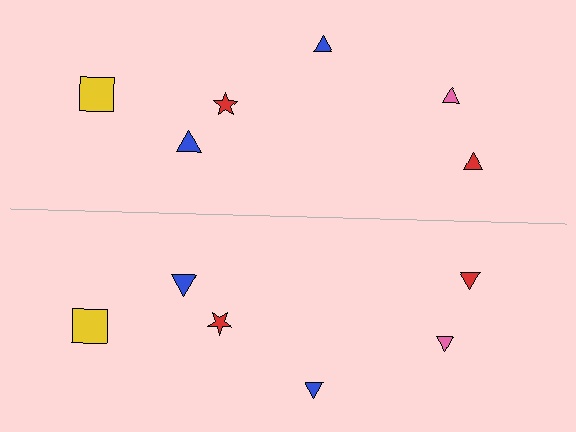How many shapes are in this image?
There are 12 shapes in this image.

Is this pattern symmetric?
Yes, this pattern has bilateral (reflection) symmetry.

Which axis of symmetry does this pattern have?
The pattern has a horizontal axis of symmetry running through the center of the image.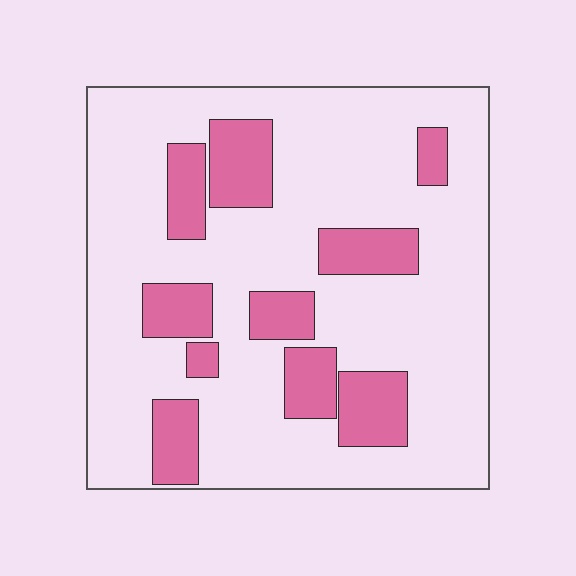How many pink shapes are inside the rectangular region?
10.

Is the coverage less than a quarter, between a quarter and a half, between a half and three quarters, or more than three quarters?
Less than a quarter.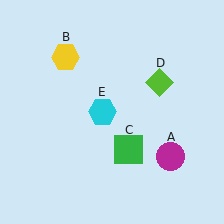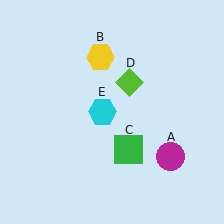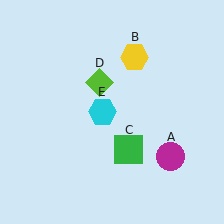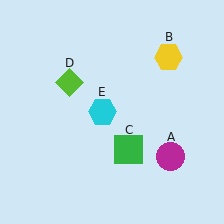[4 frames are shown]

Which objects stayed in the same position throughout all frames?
Magenta circle (object A) and green square (object C) and cyan hexagon (object E) remained stationary.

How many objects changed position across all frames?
2 objects changed position: yellow hexagon (object B), lime diamond (object D).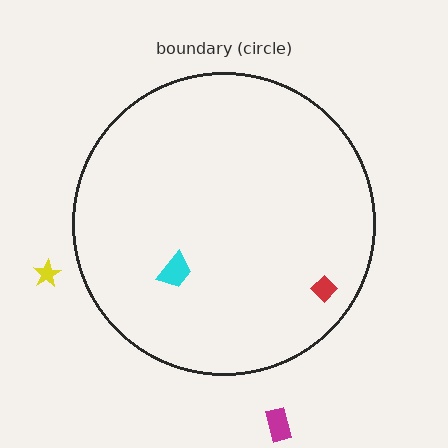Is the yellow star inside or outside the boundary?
Outside.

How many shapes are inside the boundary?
2 inside, 2 outside.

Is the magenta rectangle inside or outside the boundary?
Outside.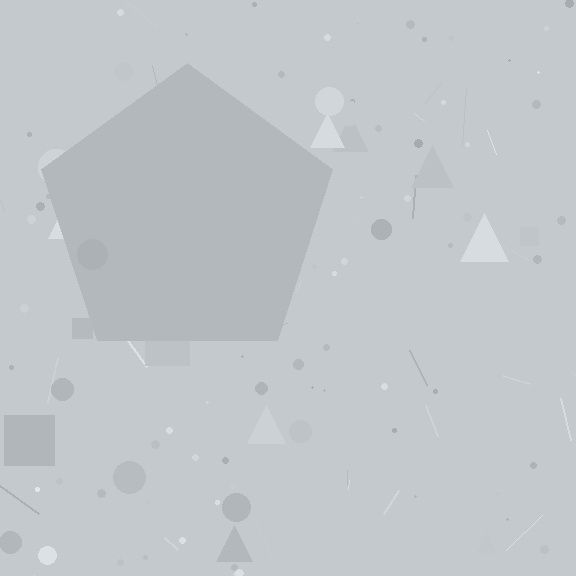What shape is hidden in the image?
A pentagon is hidden in the image.